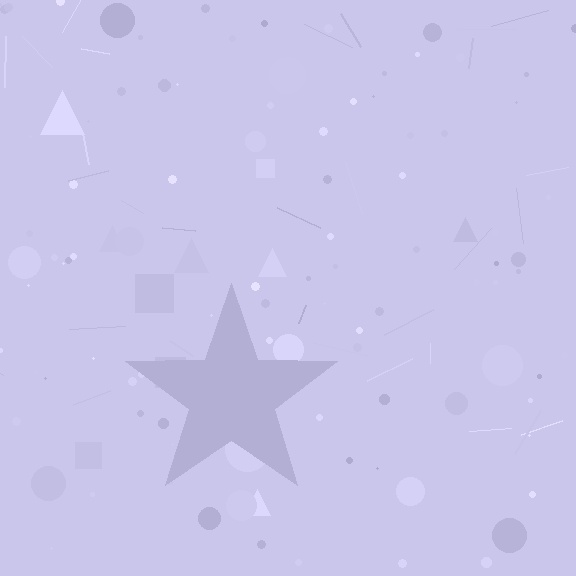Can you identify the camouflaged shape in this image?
The camouflaged shape is a star.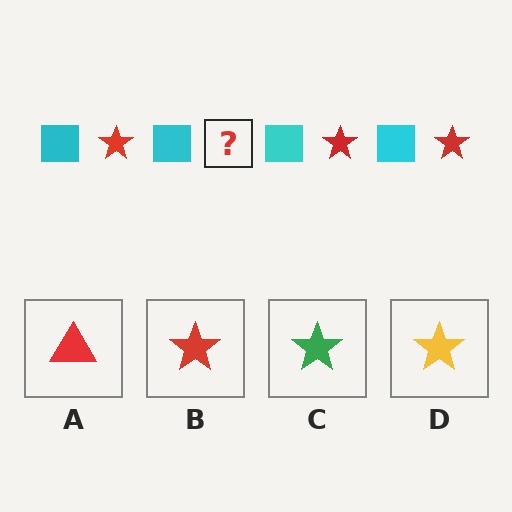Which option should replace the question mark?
Option B.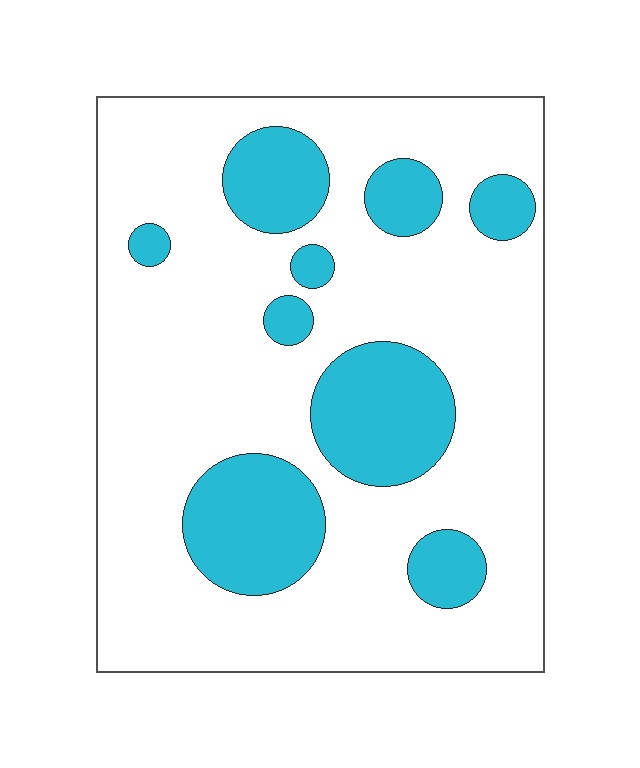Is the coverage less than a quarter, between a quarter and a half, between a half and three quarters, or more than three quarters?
Less than a quarter.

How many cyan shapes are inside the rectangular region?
9.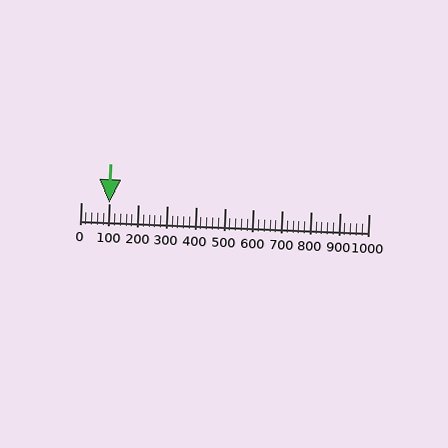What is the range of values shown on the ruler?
The ruler shows values from 0 to 1000.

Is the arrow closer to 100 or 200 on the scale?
The arrow is closer to 100.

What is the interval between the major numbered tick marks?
The major tick marks are spaced 100 units apart.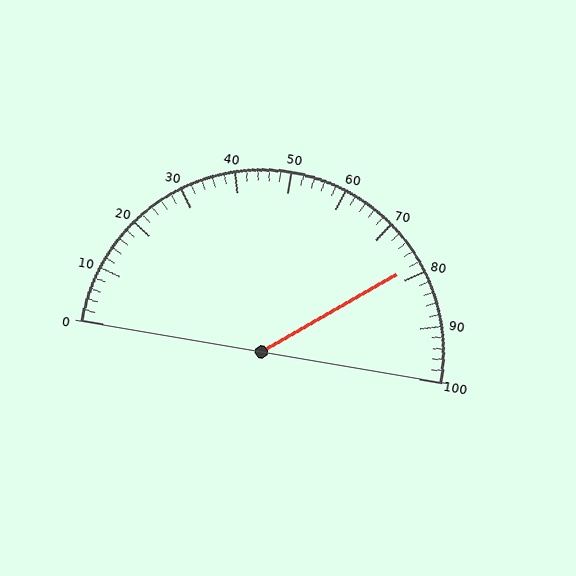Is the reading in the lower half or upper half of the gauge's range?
The reading is in the upper half of the range (0 to 100).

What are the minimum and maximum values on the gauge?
The gauge ranges from 0 to 100.